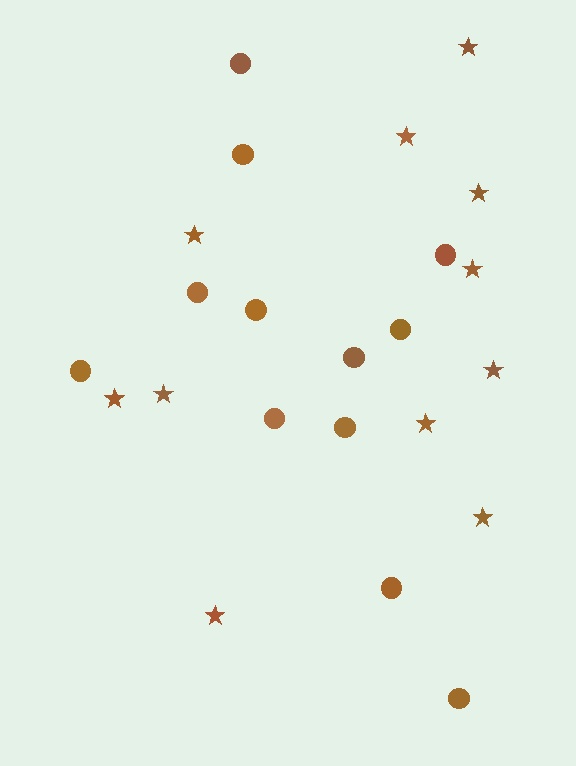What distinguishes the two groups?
There are 2 groups: one group of stars (11) and one group of circles (12).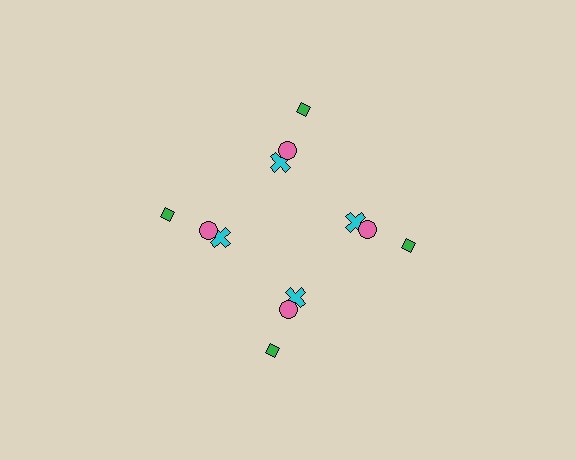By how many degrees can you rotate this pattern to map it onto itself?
The pattern maps onto itself every 90 degrees of rotation.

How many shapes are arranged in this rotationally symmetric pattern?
There are 12 shapes, arranged in 4 groups of 3.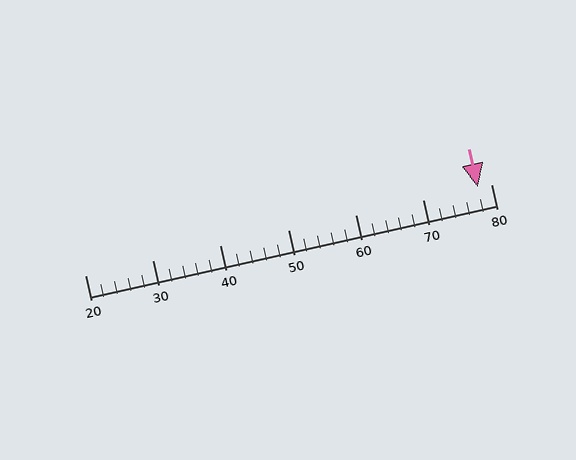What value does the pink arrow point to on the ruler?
The pink arrow points to approximately 78.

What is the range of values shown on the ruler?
The ruler shows values from 20 to 80.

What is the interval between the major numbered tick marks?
The major tick marks are spaced 10 units apart.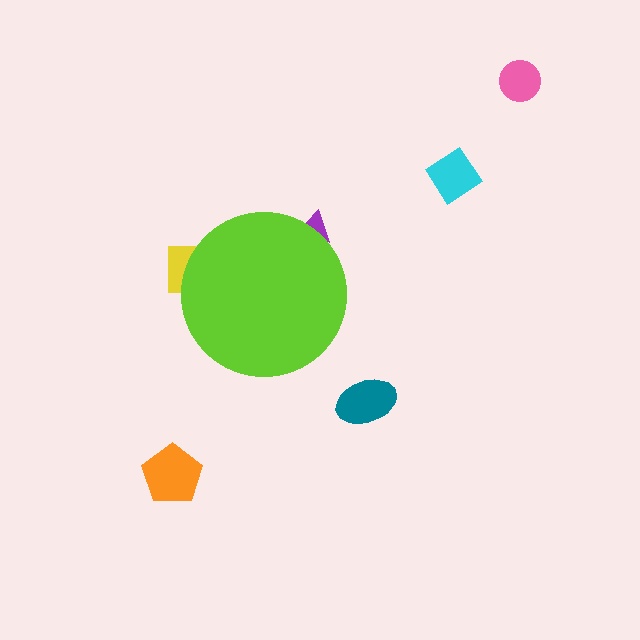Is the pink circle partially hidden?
No, the pink circle is fully visible.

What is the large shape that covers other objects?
A lime circle.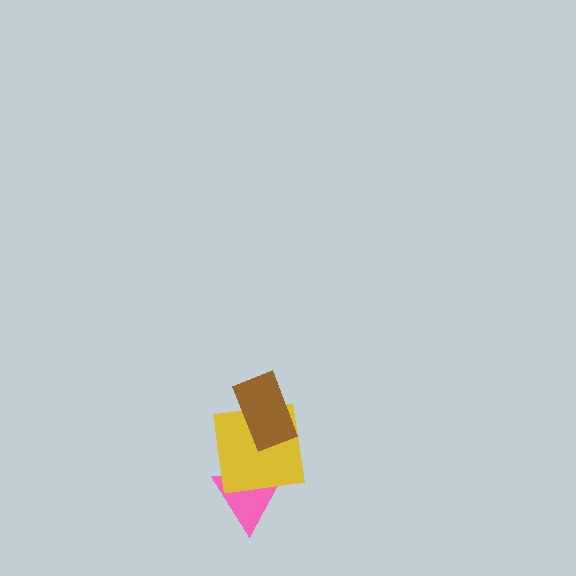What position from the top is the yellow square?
The yellow square is 2nd from the top.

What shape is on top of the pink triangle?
The yellow square is on top of the pink triangle.